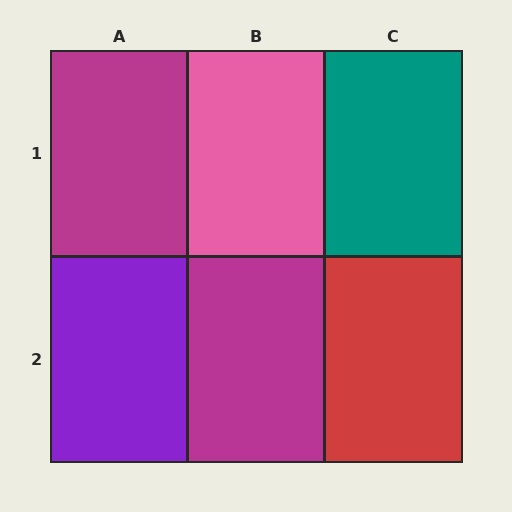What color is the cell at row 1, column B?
Pink.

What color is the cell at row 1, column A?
Magenta.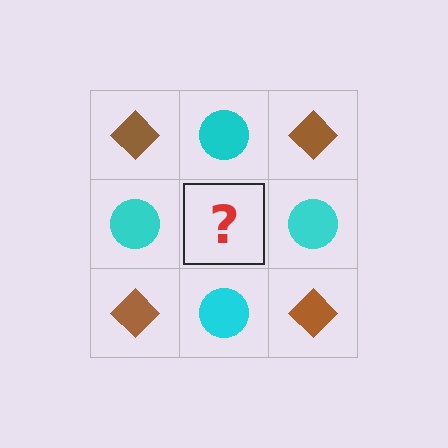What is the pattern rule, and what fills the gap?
The rule is that it alternates brown diamond and cyan circle in a checkerboard pattern. The gap should be filled with a brown diamond.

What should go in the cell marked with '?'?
The missing cell should contain a brown diamond.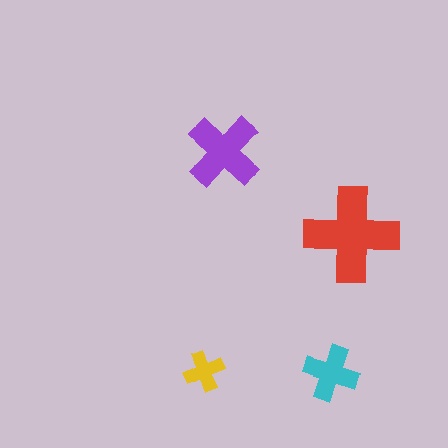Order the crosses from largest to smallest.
the red one, the purple one, the cyan one, the yellow one.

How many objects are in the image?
There are 4 objects in the image.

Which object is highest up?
The purple cross is topmost.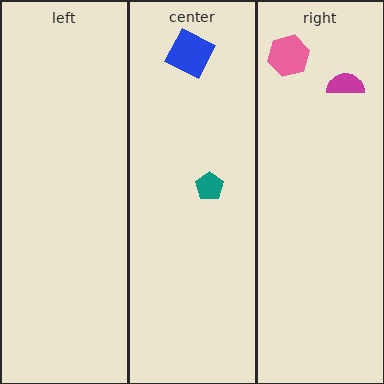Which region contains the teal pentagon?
The center region.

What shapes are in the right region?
The pink hexagon, the magenta semicircle.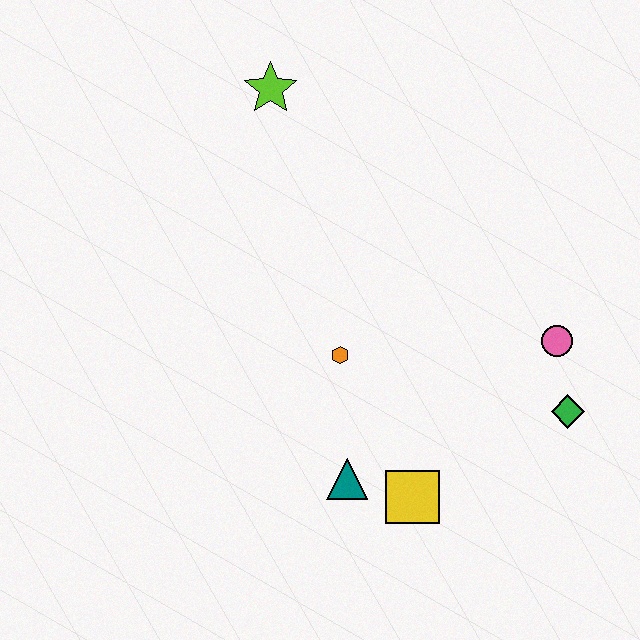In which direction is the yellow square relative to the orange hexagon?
The yellow square is below the orange hexagon.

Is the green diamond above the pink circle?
No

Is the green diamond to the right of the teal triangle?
Yes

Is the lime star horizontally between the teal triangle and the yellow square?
No